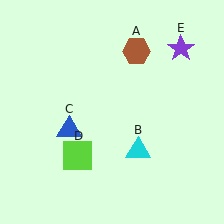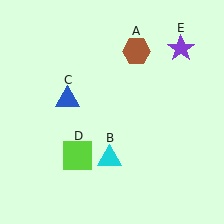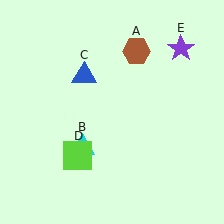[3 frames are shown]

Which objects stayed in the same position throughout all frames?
Brown hexagon (object A) and lime square (object D) and purple star (object E) remained stationary.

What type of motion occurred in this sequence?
The cyan triangle (object B), blue triangle (object C) rotated clockwise around the center of the scene.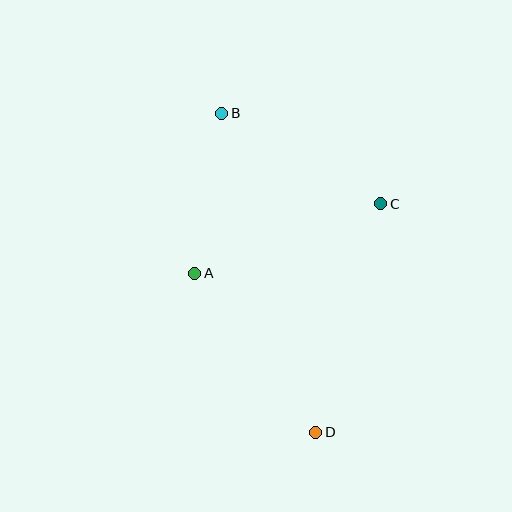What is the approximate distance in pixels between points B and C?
The distance between B and C is approximately 183 pixels.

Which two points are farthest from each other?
Points B and D are farthest from each other.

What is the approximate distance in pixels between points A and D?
The distance between A and D is approximately 200 pixels.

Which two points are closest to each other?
Points A and B are closest to each other.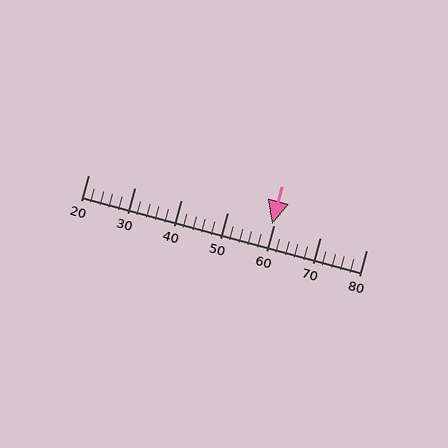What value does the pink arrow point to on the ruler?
The pink arrow points to approximately 60.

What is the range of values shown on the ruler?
The ruler shows values from 20 to 80.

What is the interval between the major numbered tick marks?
The major tick marks are spaced 10 units apart.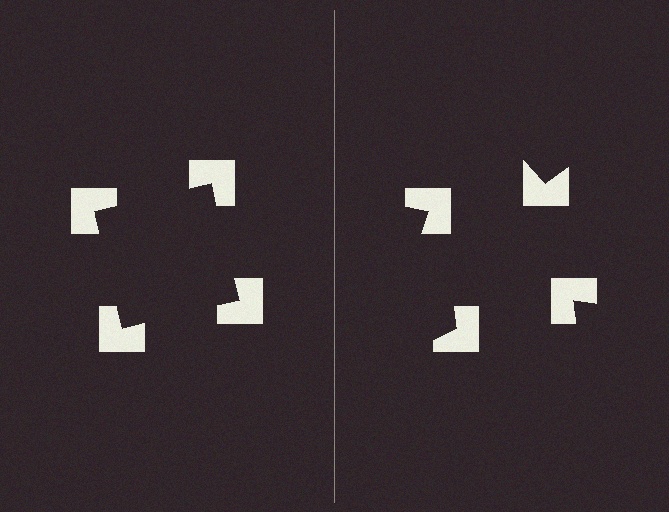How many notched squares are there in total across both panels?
8 — 4 on each side.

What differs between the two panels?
The notched squares are positioned identically on both sides; only the wedge orientations differ. On the left they align to a square; on the right they are misaligned.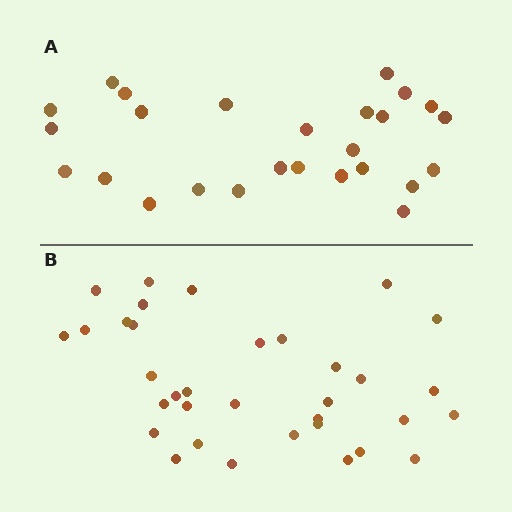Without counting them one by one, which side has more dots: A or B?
Region B (the bottom region) has more dots.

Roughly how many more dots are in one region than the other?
Region B has roughly 8 or so more dots than region A.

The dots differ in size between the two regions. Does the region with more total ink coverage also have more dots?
No. Region A has more total ink coverage because its dots are larger, but region B actually contains more individual dots. Total area can be misleading — the number of items is what matters here.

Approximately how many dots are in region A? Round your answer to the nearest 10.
About 30 dots. (The exact count is 26, which rounds to 30.)